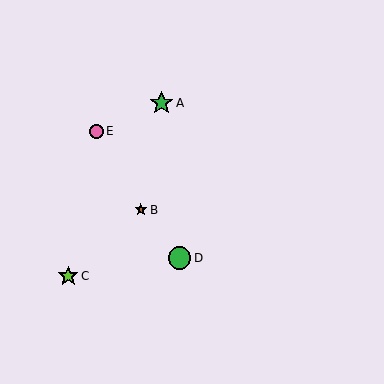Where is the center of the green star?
The center of the green star is at (161, 103).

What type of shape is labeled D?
Shape D is a green circle.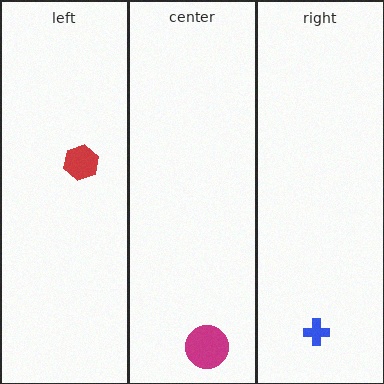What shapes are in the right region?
The blue cross.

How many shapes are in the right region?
1.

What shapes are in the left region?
The red hexagon.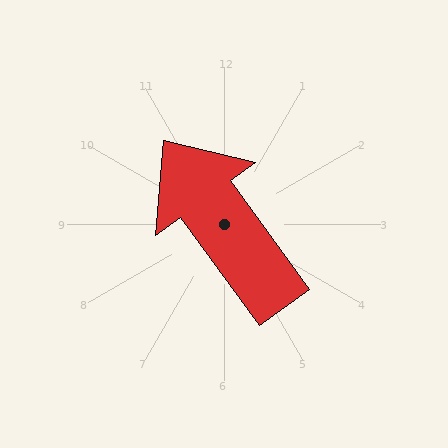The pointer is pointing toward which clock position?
Roughly 11 o'clock.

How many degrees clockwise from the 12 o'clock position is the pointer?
Approximately 324 degrees.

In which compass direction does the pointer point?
Northwest.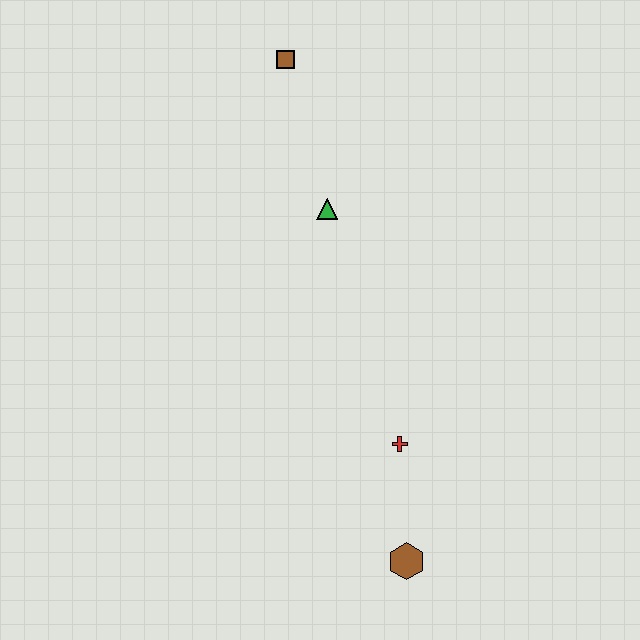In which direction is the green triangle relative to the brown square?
The green triangle is below the brown square.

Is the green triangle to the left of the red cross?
Yes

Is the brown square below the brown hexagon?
No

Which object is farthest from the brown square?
The brown hexagon is farthest from the brown square.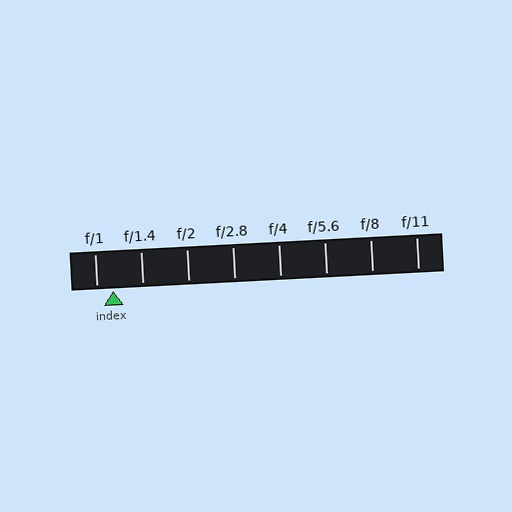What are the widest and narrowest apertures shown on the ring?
The widest aperture shown is f/1 and the narrowest is f/11.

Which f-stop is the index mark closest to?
The index mark is closest to f/1.